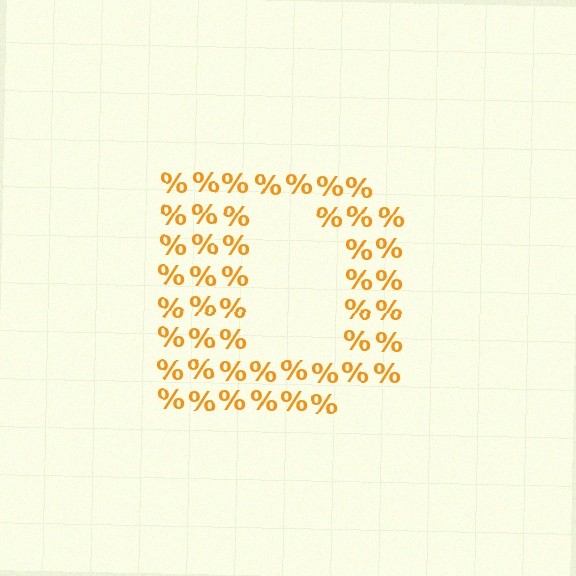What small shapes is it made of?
It is made of small percent signs.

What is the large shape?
The large shape is the letter D.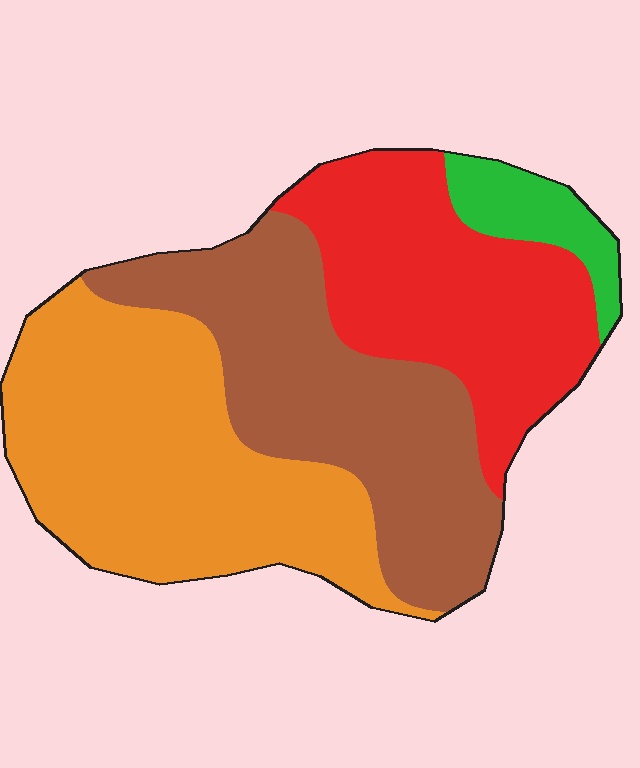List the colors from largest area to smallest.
From largest to smallest: orange, brown, red, green.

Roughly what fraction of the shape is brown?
Brown takes up about one third (1/3) of the shape.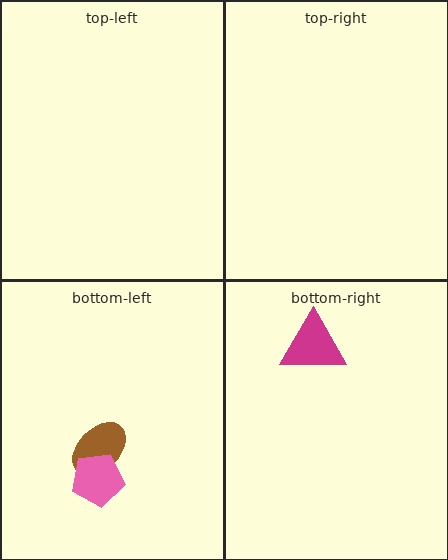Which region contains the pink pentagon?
The bottom-left region.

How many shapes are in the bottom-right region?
1.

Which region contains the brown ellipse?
The bottom-left region.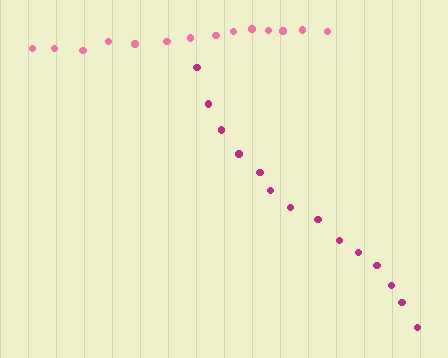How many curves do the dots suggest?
There are 2 distinct paths.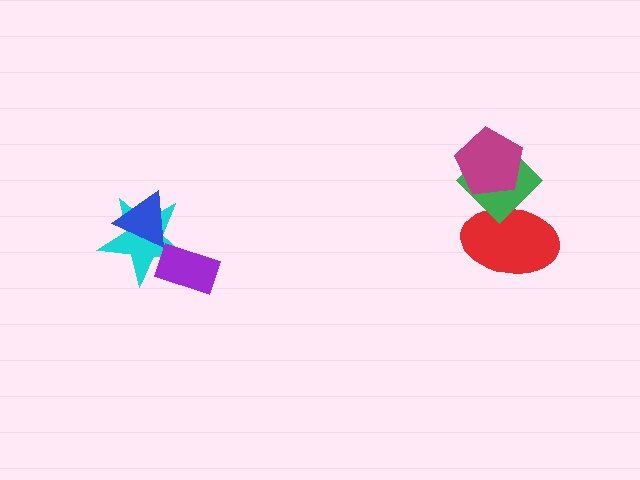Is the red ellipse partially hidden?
Yes, it is partially covered by another shape.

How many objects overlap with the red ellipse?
1 object overlaps with the red ellipse.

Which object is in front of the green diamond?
The magenta pentagon is in front of the green diamond.